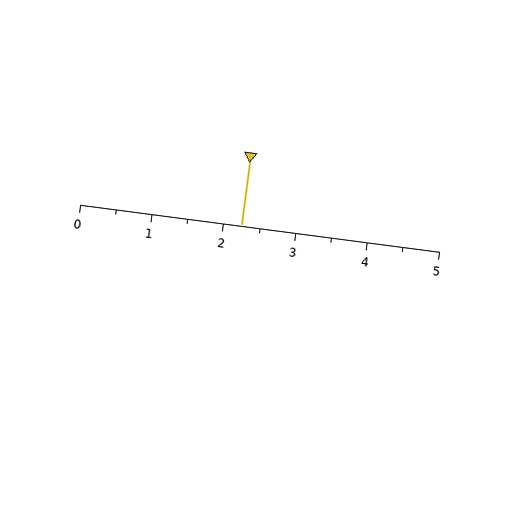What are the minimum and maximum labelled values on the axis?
The axis runs from 0 to 5.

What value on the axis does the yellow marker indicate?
The marker indicates approximately 2.2.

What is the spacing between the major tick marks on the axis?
The major ticks are spaced 1 apart.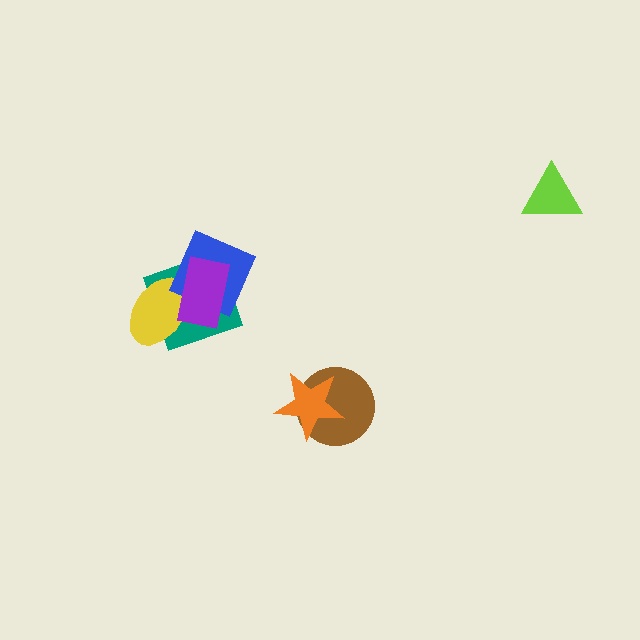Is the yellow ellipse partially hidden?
Yes, it is partially covered by another shape.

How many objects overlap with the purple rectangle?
3 objects overlap with the purple rectangle.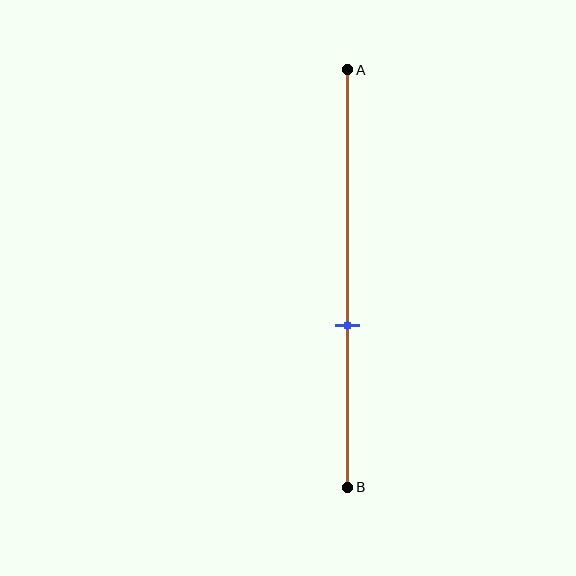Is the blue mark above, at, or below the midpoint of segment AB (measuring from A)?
The blue mark is below the midpoint of segment AB.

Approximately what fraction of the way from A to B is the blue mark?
The blue mark is approximately 60% of the way from A to B.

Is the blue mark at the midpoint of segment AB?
No, the mark is at about 60% from A, not at the 50% midpoint.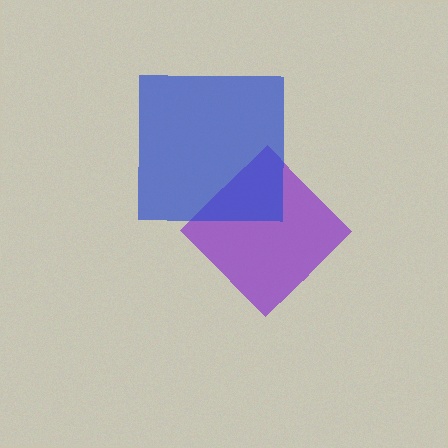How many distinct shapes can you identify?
There are 2 distinct shapes: a purple diamond, a blue square.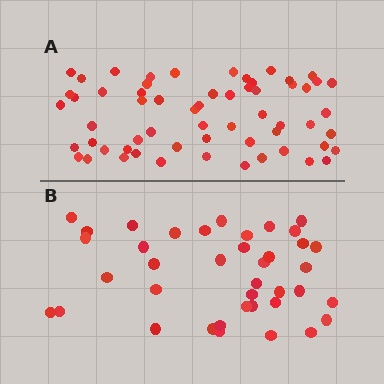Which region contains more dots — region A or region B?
Region A (the top region) has more dots.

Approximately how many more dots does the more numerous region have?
Region A has approximately 20 more dots than region B.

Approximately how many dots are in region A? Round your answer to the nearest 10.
About 60 dots.